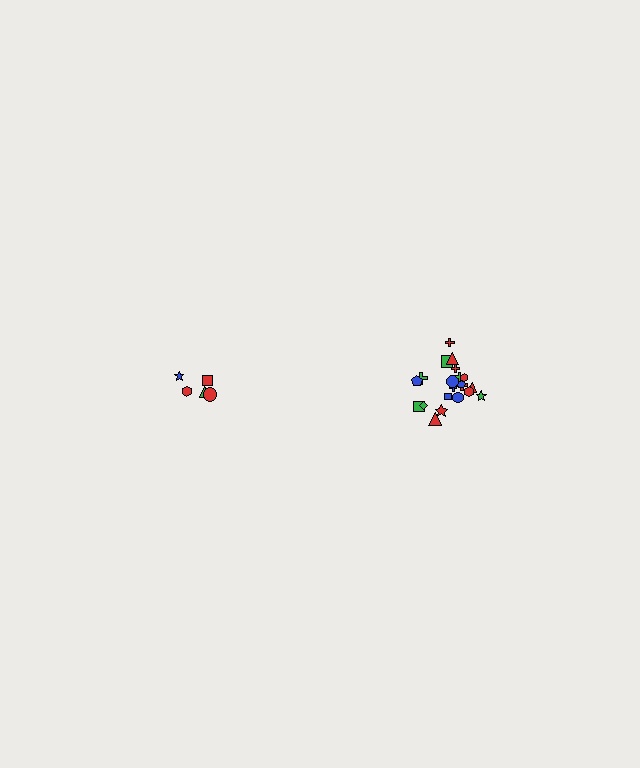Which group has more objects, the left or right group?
The right group.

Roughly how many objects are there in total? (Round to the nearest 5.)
Roughly 25 objects in total.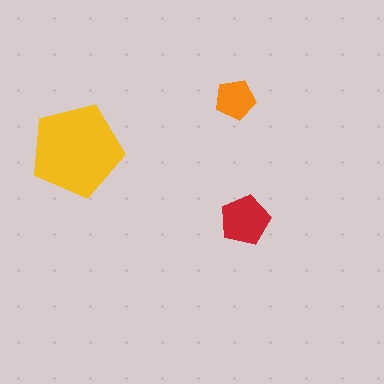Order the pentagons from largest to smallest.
the yellow one, the red one, the orange one.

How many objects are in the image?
There are 3 objects in the image.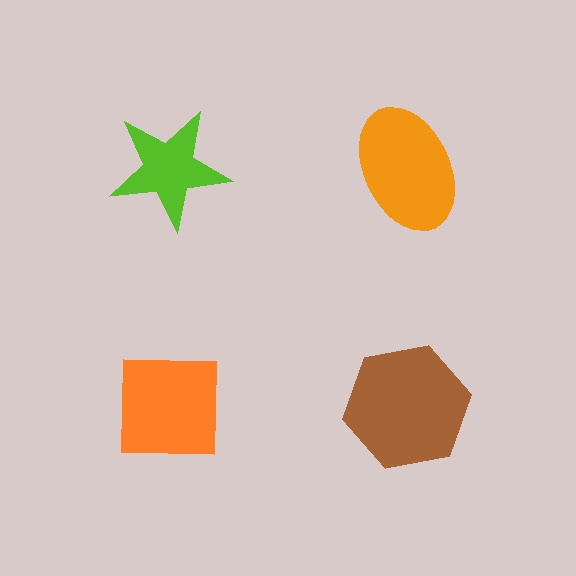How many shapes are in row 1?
2 shapes.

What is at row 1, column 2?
An orange ellipse.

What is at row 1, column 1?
A lime star.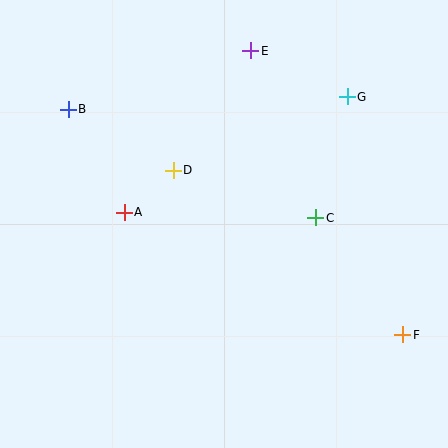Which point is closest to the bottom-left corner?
Point A is closest to the bottom-left corner.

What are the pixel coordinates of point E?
Point E is at (251, 51).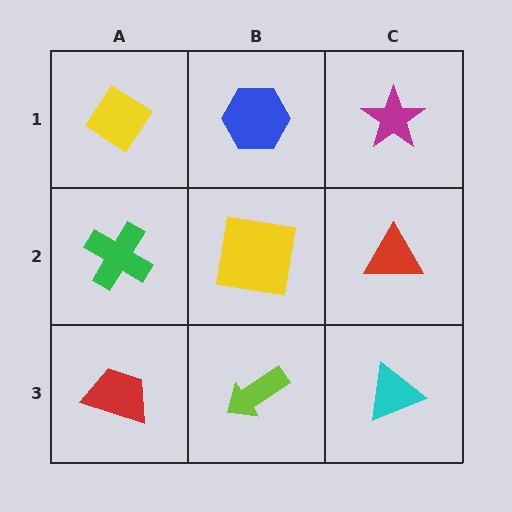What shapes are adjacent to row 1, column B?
A yellow square (row 2, column B), a yellow diamond (row 1, column A), a magenta star (row 1, column C).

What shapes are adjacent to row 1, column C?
A red triangle (row 2, column C), a blue hexagon (row 1, column B).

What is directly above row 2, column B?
A blue hexagon.